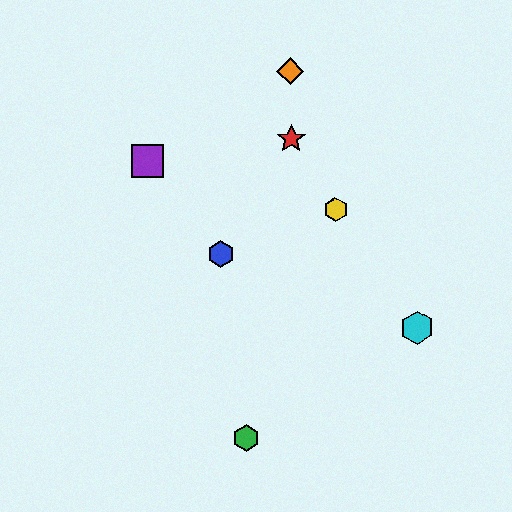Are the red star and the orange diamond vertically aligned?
Yes, both are at x≈291.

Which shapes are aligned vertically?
The red star, the orange diamond are aligned vertically.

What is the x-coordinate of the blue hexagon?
The blue hexagon is at x≈221.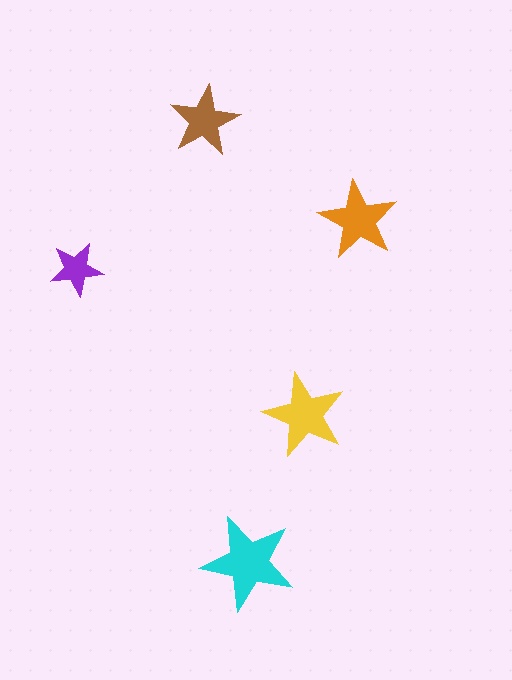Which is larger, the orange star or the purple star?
The orange one.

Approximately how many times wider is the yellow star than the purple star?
About 1.5 times wider.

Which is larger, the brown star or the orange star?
The orange one.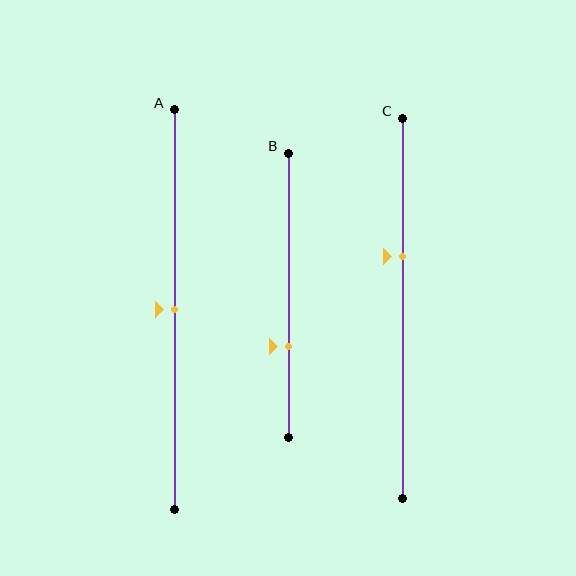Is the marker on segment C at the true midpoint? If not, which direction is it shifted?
No, the marker on segment C is shifted upward by about 14% of the segment length.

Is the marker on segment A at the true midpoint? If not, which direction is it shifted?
Yes, the marker on segment A is at the true midpoint.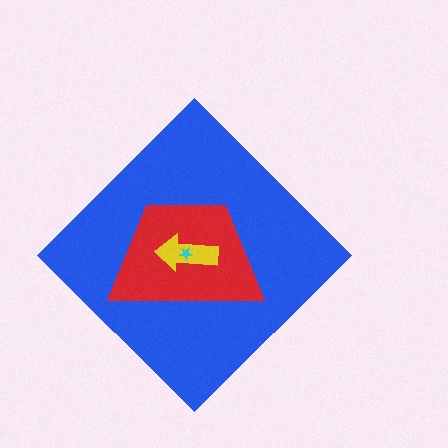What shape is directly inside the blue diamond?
The red trapezoid.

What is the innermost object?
The cyan star.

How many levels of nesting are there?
4.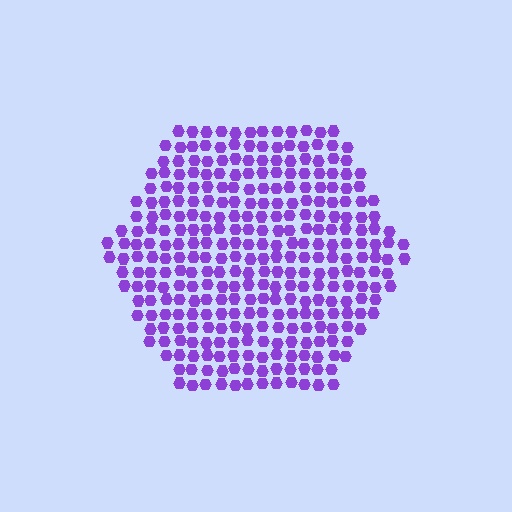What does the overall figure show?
The overall figure shows a hexagon.